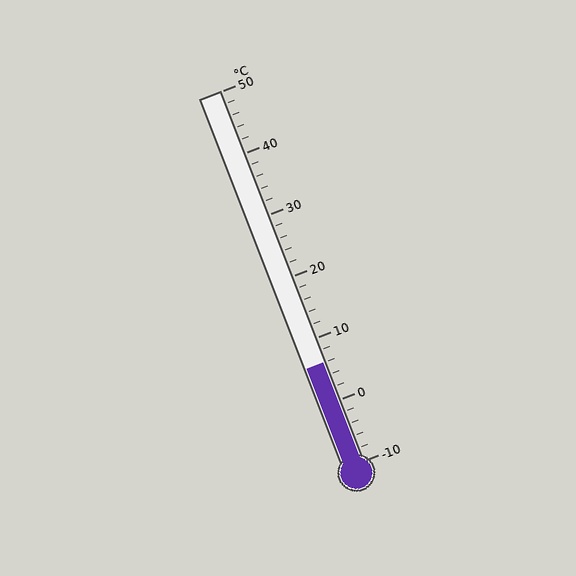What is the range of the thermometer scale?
The thermometer scale ranges from -10°C to 50°C.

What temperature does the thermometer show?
The thermometer shows approximately 6°C.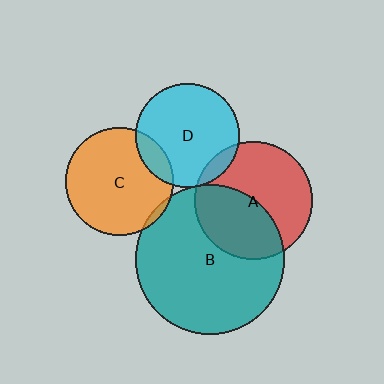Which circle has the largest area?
Circle B (teal).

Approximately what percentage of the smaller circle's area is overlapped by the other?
Approximately 5%.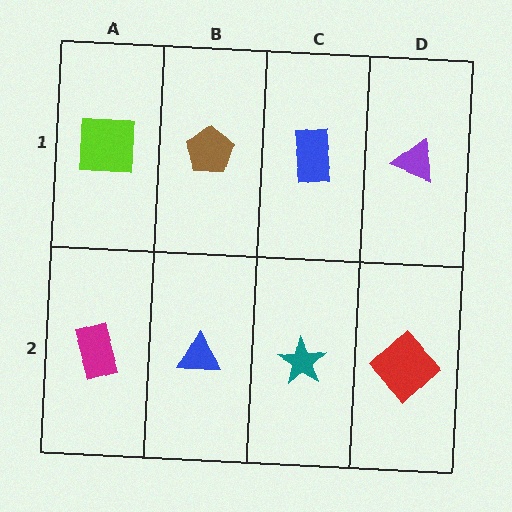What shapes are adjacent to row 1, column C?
A teal star (row 2, column C), a brown pentagon (row 1, column B), a purple triangle (row 1, column D).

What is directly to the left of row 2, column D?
A teal star.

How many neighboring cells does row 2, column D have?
2.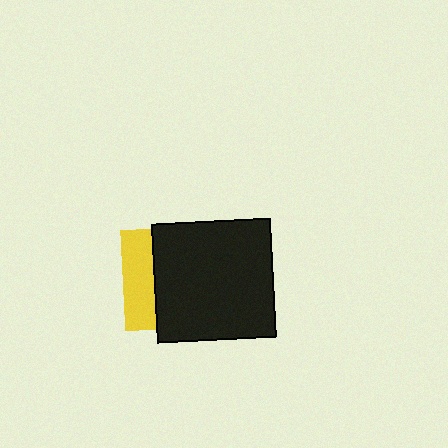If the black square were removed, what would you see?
You would see the complete yellow square.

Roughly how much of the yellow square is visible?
A small part of it is visible (roughly 31%).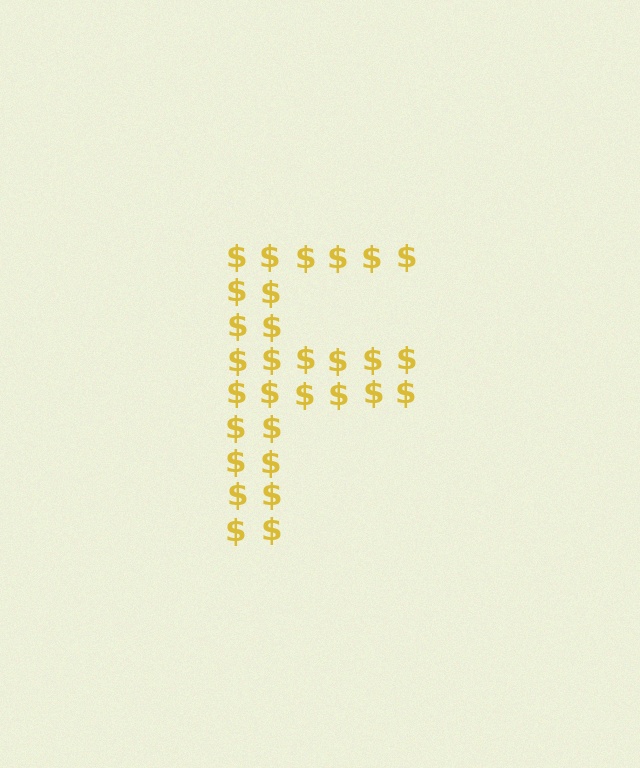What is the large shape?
The large shape is the letter F.